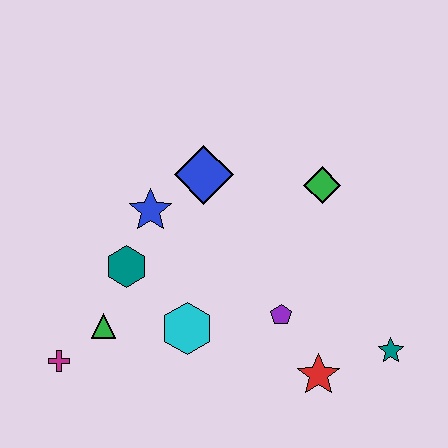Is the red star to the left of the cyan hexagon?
No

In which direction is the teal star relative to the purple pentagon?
The teal star is to the right of the purple pentagon.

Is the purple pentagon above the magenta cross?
Yes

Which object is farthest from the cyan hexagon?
The teal star is farthest from the cyan hexagon.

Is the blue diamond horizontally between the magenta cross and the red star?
Yes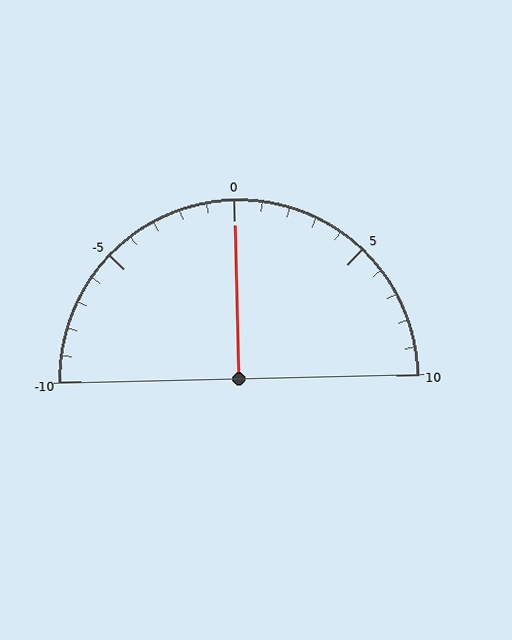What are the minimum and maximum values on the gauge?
The gauge ranges from -10 to 10.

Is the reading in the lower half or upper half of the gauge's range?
The reading is in the upper half of the range (-10 to 10).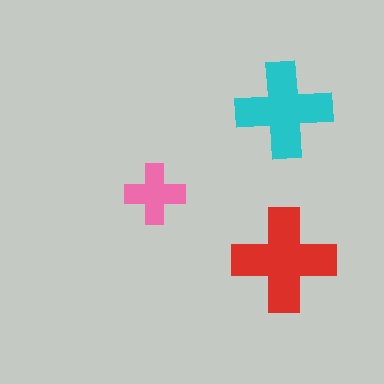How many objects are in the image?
There are 3 objects in the image.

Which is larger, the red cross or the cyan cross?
The red one.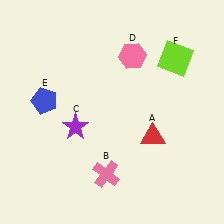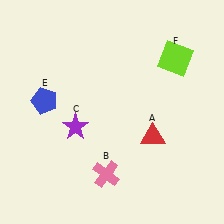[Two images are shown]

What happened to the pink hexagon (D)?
The pink hexagon (D) was removed in Image 2. It was in the top-right area of Image 1.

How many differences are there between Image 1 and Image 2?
There is 1 difference between the two images.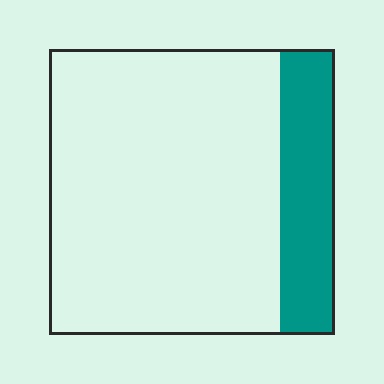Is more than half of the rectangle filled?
No.